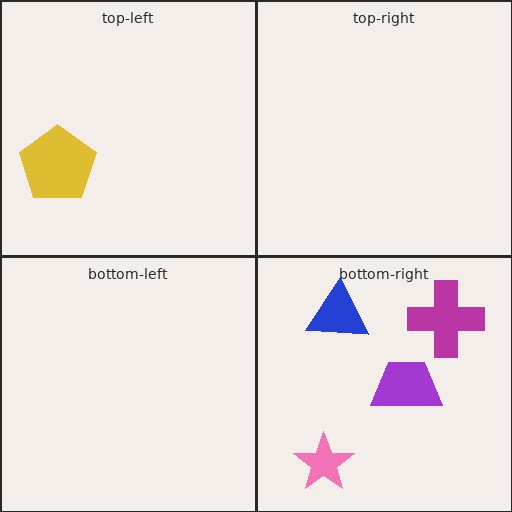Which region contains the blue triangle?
The bottom-right region.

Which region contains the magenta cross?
The bottom-right region.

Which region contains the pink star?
The bottom-right region.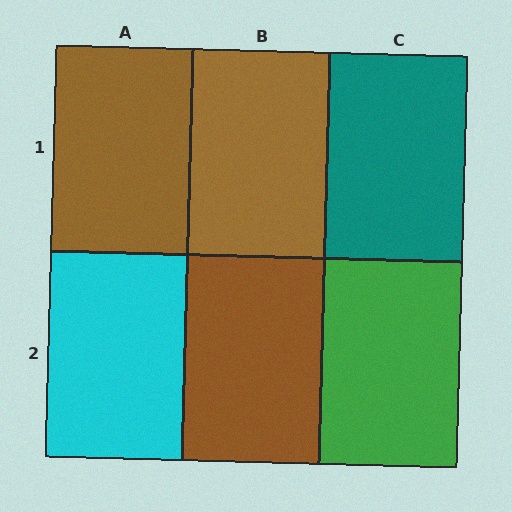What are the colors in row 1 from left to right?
Brown, brown, teal.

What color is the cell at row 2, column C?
Green.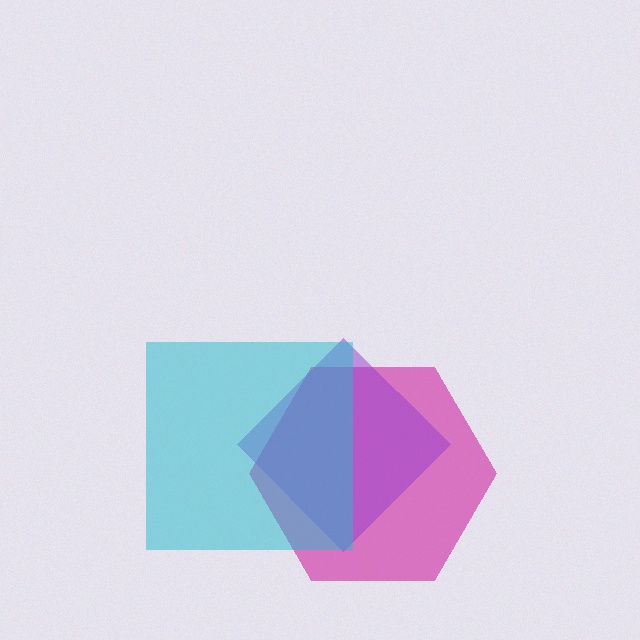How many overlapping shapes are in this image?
There are 3 overlapping shapes in the image.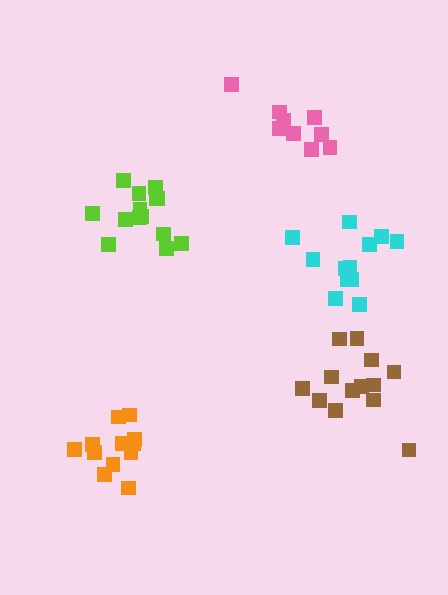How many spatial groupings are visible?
There are 5 spatial groupings.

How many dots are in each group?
Group 1: 13 dots, Group 2: 13 dots, Group 3: 9 dots, Group 4: 12 dots, Group 5: 14 dots (61 total).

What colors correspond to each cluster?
The clusters are colored: brown, orange, pink, cyan, lime.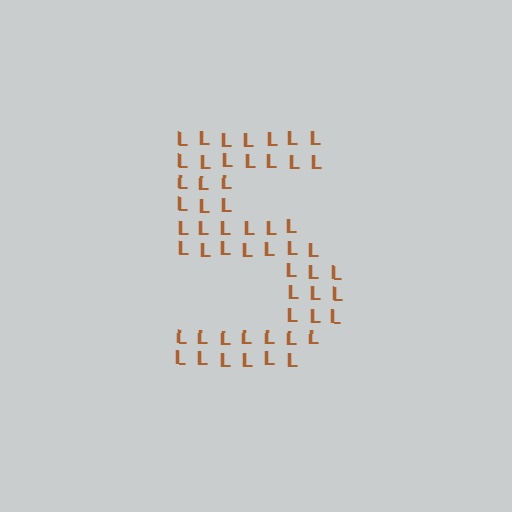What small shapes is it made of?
It is made of small letter L's.